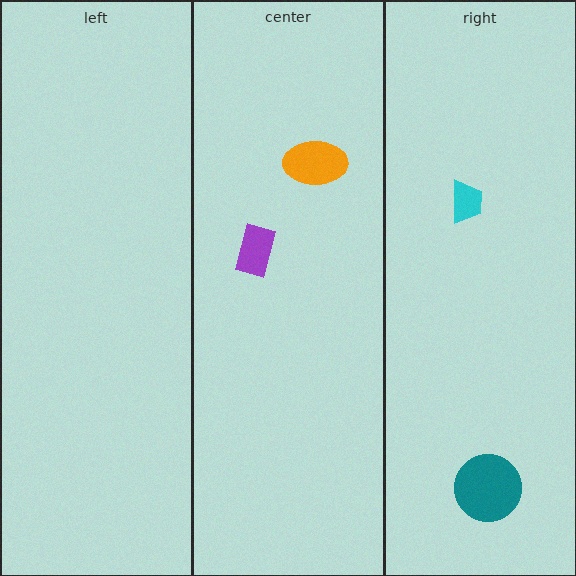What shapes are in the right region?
The cyan trapezoid, the teal circle.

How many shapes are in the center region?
2.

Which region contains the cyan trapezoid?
The right region.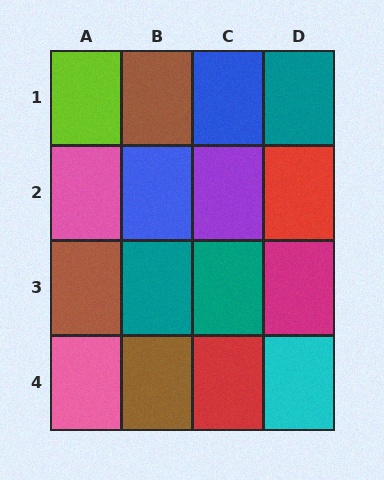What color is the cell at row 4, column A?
Pink.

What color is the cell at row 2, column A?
Pink.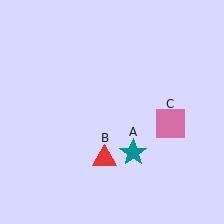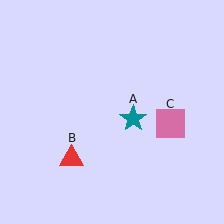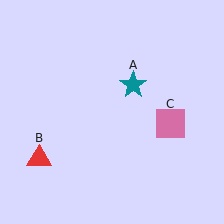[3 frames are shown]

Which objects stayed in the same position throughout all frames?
Pink square (object C) remained stationary.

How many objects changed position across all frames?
2 objects changed position: teal star (object A), red triangle (object B).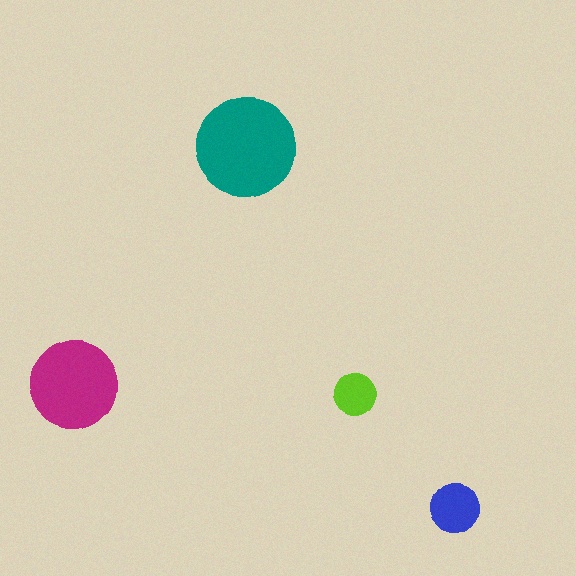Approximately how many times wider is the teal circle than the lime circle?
About 2.5 times wider.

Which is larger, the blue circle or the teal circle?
The teal one.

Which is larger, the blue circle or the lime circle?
The blue one.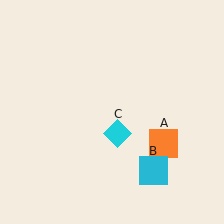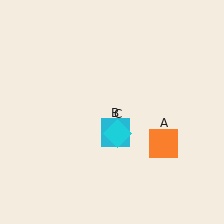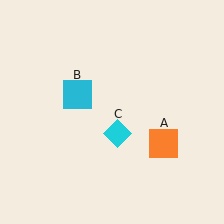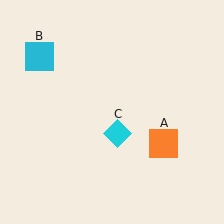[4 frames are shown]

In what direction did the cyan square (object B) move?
The cyan square (object B) moved up and to the left.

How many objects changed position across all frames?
1 object changed position: cyan square (object B).